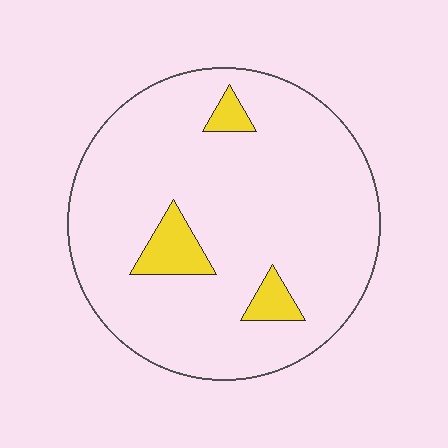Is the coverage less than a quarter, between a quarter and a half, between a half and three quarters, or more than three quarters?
Less than a quarter.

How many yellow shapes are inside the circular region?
3.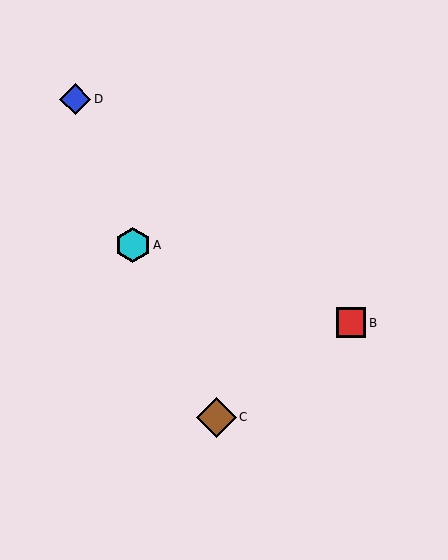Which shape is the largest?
The brown diamond (labeled C) is the largest.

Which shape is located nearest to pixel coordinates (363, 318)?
The red square (labeled B) at (351, 323) is nearest to that location.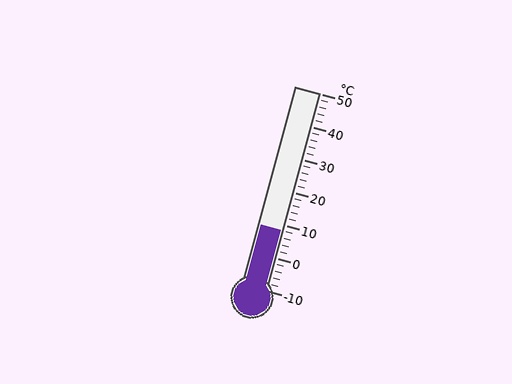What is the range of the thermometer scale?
The thermometer scale ranges from -10°C to 50°C.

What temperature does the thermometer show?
The thermometer shows approximately 8°C.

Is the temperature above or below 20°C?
The temperature is below 20°C.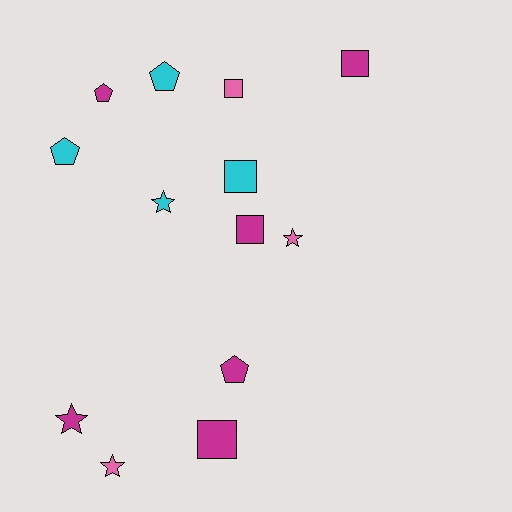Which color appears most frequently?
Magenta, with 6 objects.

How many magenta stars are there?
There is 1 magenta star.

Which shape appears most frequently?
Square, with 5 objects.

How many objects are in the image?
There are 13 objects.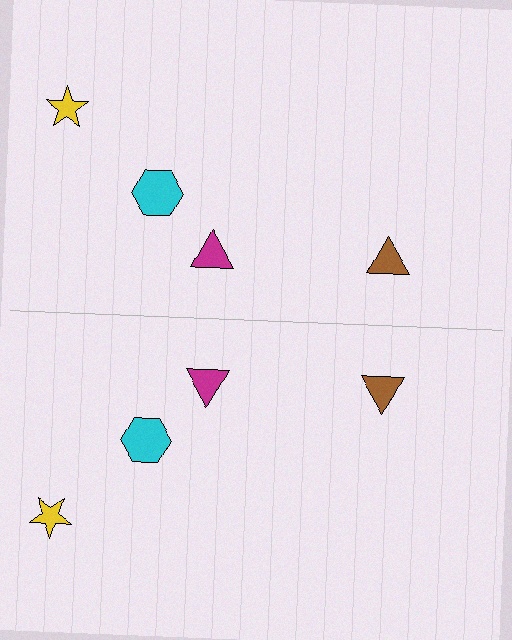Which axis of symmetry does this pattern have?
The pattern has a horizontal axis of symmetry running through the center of the image.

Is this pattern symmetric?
Yes, this pattern has bilateral (reflection) symmetry.